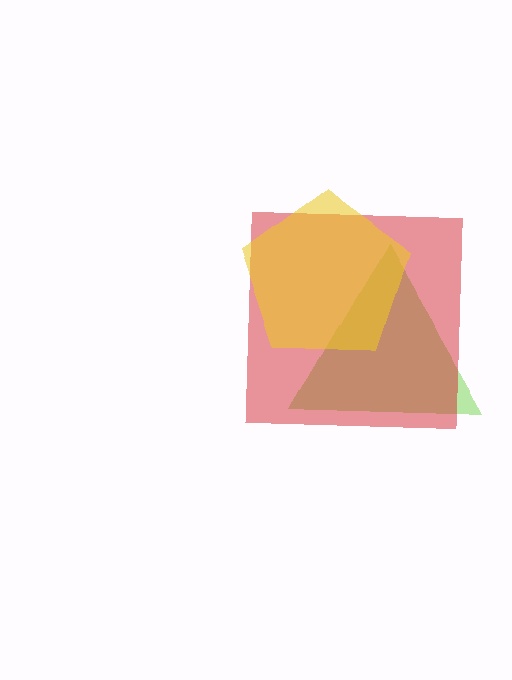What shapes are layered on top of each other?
The layered shapes are: a lime triangle, a red square, a yellow pentagon.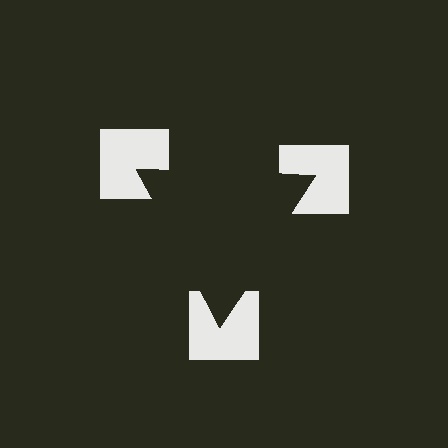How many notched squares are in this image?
There are 3 — one at each vertex of the illusory triangle.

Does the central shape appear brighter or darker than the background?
It typically appears slightly darker than the background, even though no actual brightness change is drawn.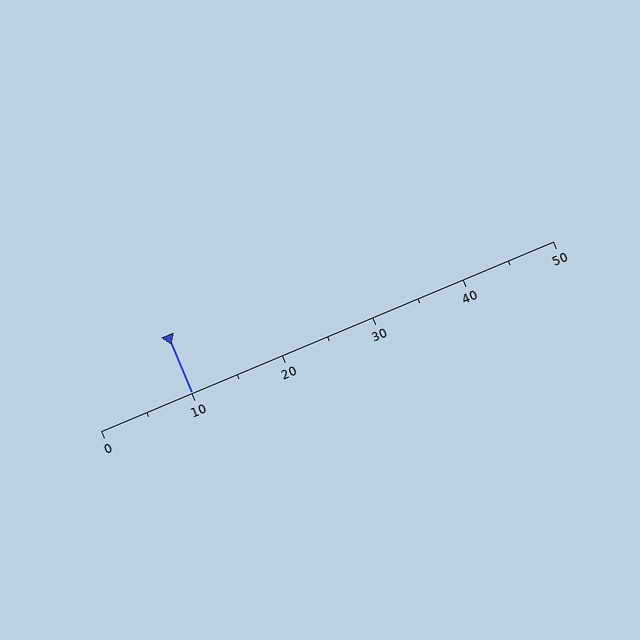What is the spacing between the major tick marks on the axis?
The major ticks are spaced 10 apart.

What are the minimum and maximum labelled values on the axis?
The axis runs from 0 to 50.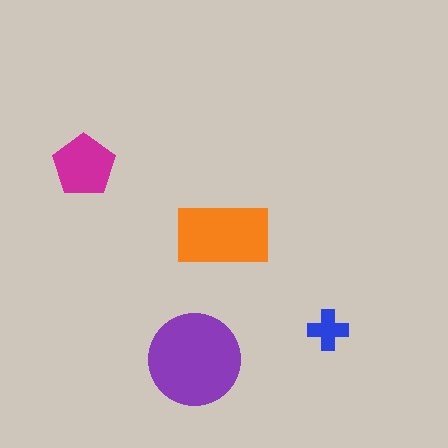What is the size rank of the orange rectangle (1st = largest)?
2nd.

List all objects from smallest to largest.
The blue cross, the magenta pentagon, the orange rectangle, the purple circle.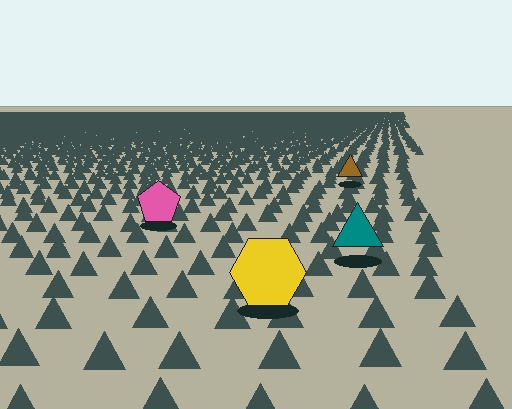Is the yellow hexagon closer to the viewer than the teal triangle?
Yes. The yellow hexagon is closer — you can tell from the texture gradient: the ground texture is coarser near it.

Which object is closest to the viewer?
The yellow hexagon is closest. The texture marks near it are larger and more spread out.